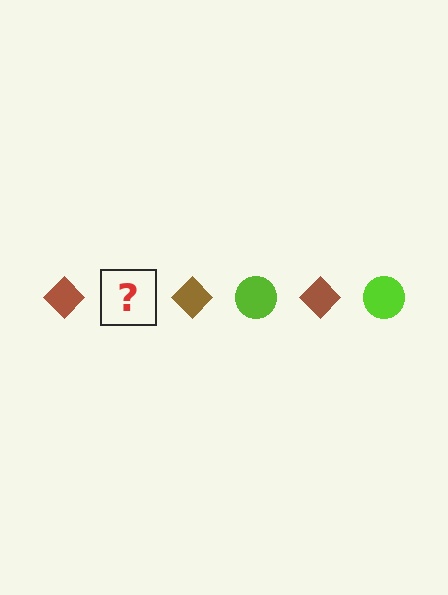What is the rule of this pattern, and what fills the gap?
The rule is that the pattern alternates between brown diamond and lime circle. The gap should be filled with a lime circle.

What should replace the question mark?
The question mark should be replaced with a lime circle.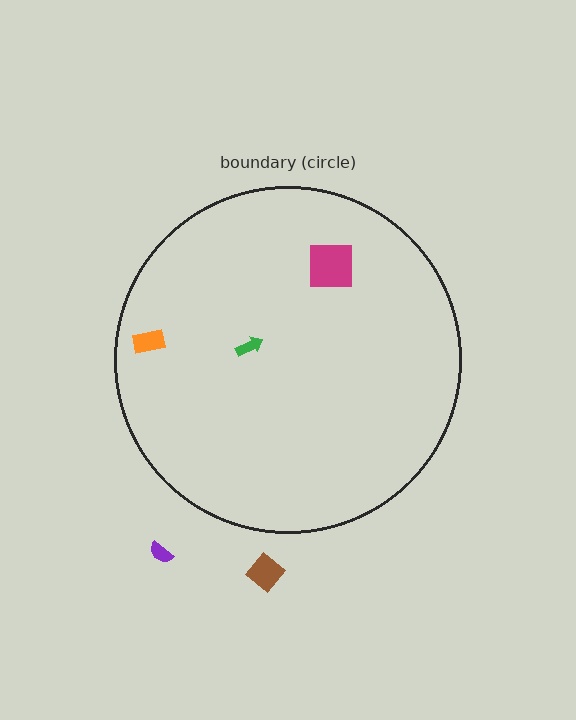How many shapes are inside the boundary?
3 inside, 2 outside.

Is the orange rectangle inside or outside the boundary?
Inside.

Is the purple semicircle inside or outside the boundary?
Outside.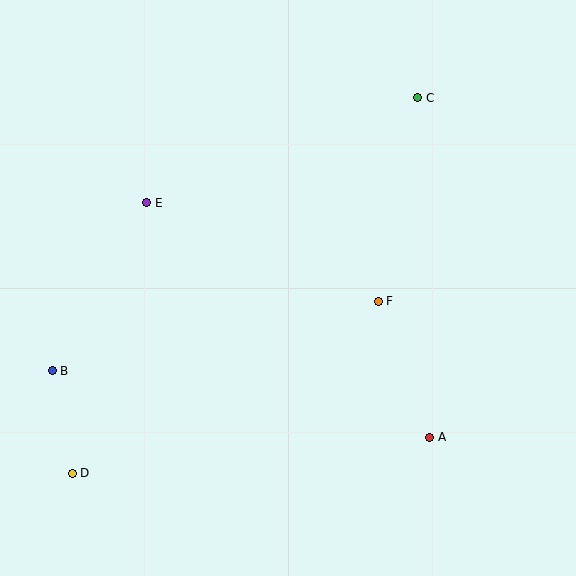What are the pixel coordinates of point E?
Point E is at (147, 203).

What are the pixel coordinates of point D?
Point D is at (72, 473).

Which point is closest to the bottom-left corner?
Point D is closest to the bottom-left corner.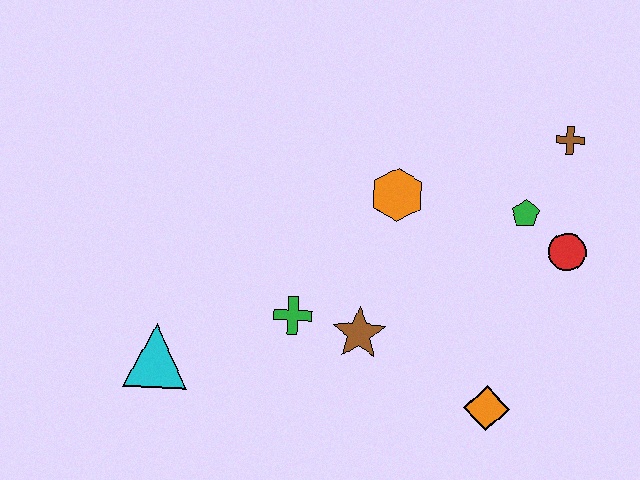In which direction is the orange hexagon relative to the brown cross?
The orange hexagon is to the left of the brown cross.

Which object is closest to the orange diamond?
The brown star is closest to the orange diamond.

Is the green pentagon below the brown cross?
Yes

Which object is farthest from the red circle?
The cyan triangle is farthest from the red circle.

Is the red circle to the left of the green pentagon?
No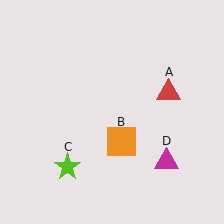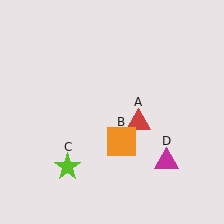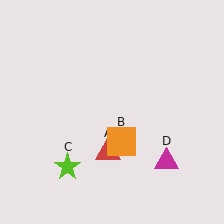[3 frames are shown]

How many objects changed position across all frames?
1 object changed position: red triangle (object A).